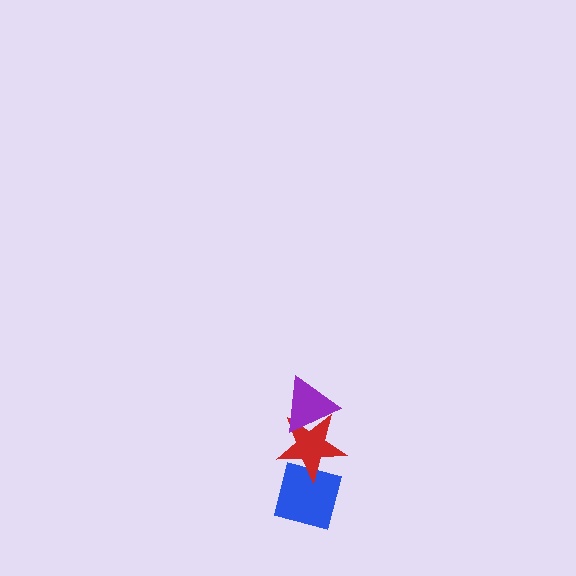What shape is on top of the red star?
The purple triangle is on top of the red star.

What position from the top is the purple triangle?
The purple triangle is 1st from the top.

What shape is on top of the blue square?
The red star is on top of the blue square.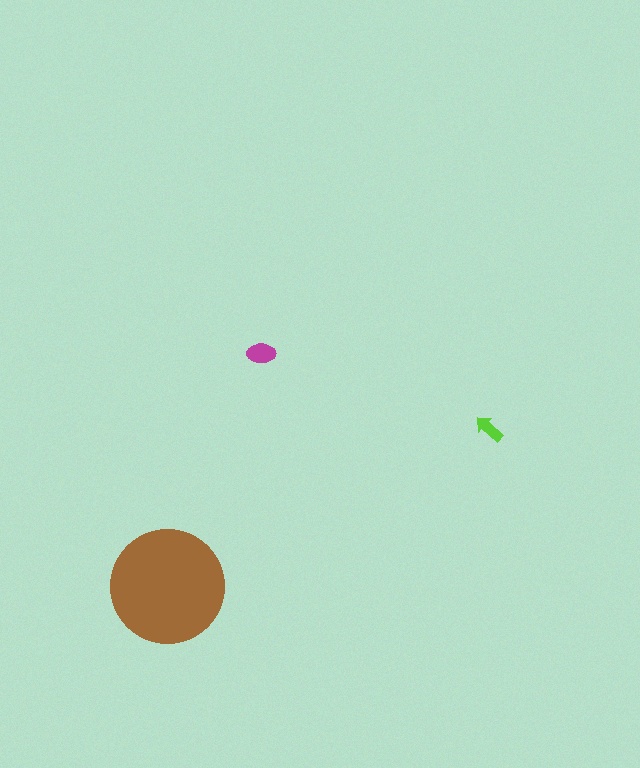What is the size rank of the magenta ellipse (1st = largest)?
2nd.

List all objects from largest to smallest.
The brown circle, the magenta ellipse, the lime arrow.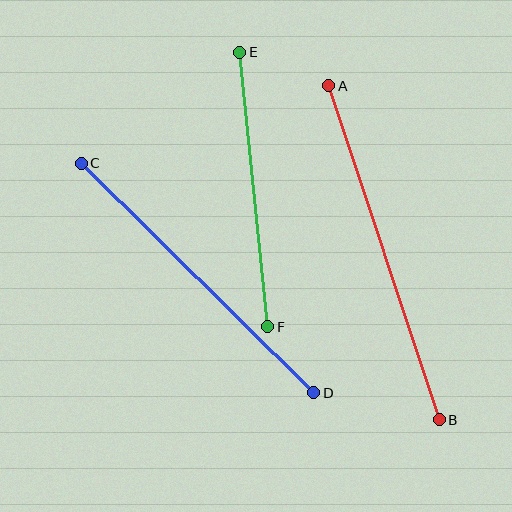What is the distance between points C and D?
The distance is approximately 326 pixels.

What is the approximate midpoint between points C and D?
The midpoint is at approximately (197, 278) pixels.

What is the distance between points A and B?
The distance is approximately 352 pixels.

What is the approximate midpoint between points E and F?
The midpoint is at approximately (254, 190) pixels.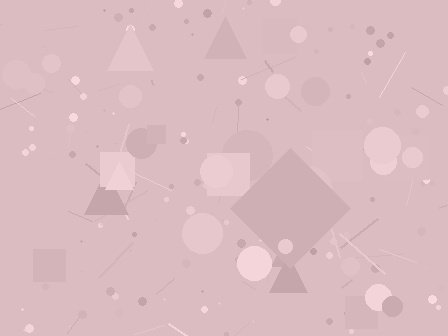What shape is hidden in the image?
A diamond is hidden in the image.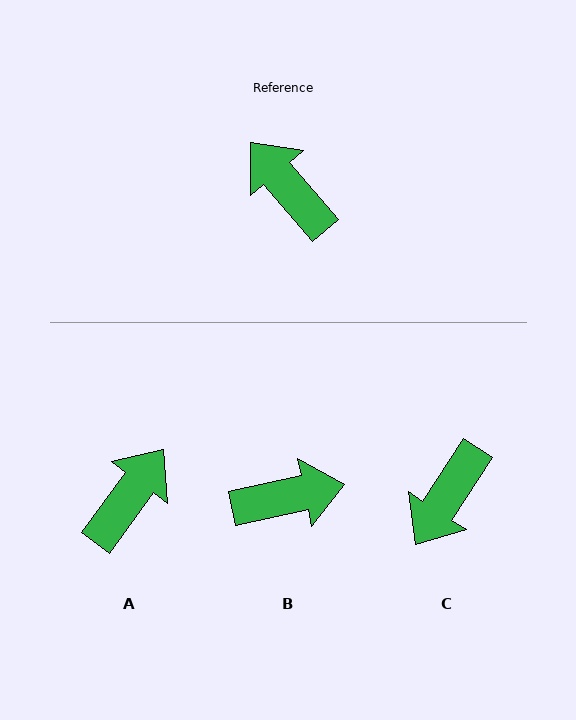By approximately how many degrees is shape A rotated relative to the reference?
Approximately 77 degrees clockwise.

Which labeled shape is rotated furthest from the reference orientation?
B, about 119 degrees away.